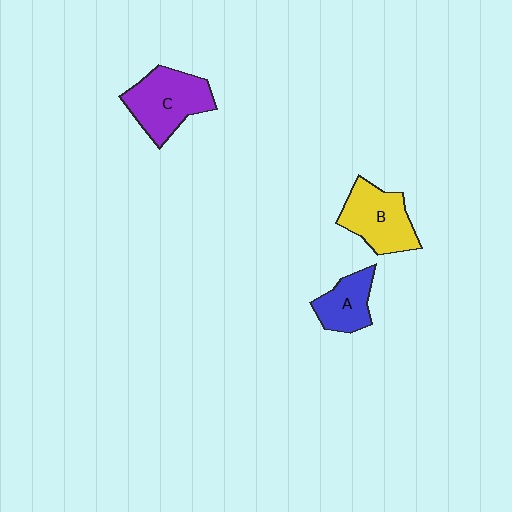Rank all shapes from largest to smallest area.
From largest to smallest: C (purple), B (yellow), A (blue).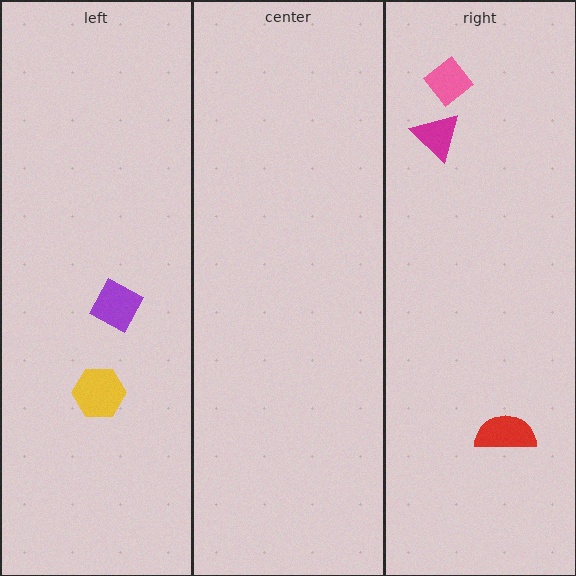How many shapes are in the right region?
3.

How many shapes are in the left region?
2.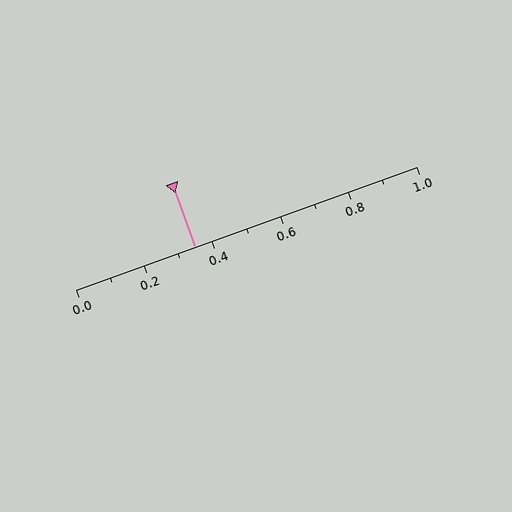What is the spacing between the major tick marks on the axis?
The major ticks are spaced 0.2 apart.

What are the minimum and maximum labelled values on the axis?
The axis runs from 0.0 to 1.0.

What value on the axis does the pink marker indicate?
The marker indicates approximately 0.35.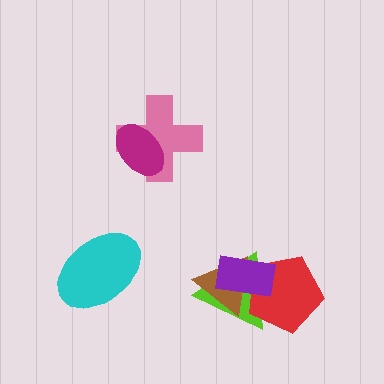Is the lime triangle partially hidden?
Yes, it is partially covered by another shape.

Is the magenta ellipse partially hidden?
No, no other shape covers it.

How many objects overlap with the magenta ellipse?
1 object overlaps with the magenta ellipse.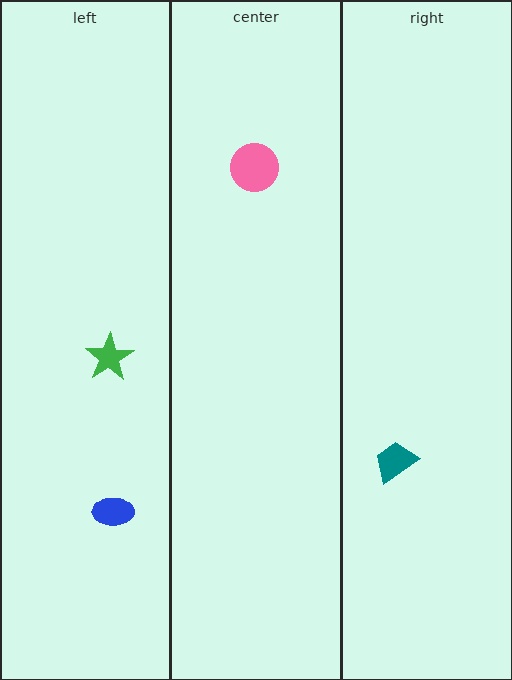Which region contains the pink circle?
The center region.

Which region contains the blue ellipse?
The left region.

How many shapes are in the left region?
2.